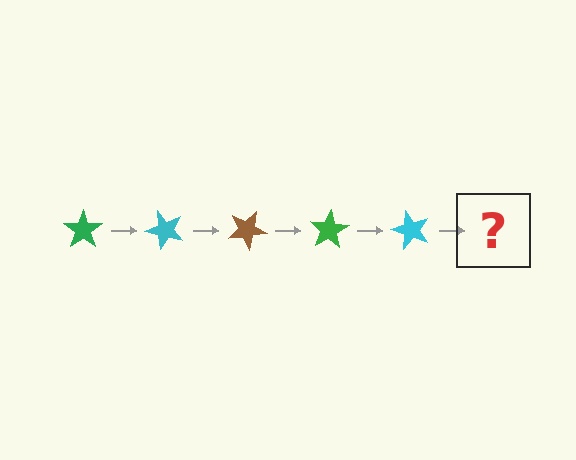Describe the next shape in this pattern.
It should be a brown star, rotated 250 degrees from the start.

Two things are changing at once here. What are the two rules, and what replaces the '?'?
The two rules are that it rotates 50 degrees each step and the color cycles through green, cyan, and brown. The '?' should be a brown star, rotated 250 degrees from the start.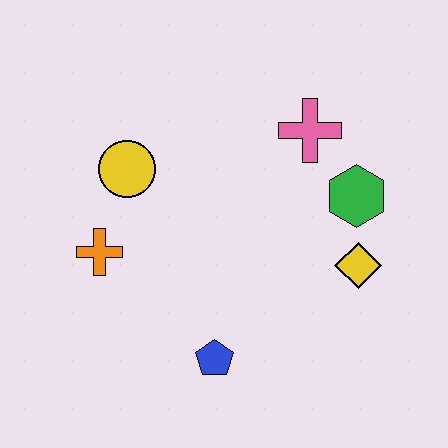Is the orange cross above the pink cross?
No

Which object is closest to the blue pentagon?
The orange cross is closest to the blue pentagon.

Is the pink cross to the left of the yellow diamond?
Yes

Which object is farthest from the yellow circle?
The yellow diamond is farthest from the yellow circle.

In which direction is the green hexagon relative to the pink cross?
The green hexagon is below the pink cross.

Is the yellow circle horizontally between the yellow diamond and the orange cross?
Yes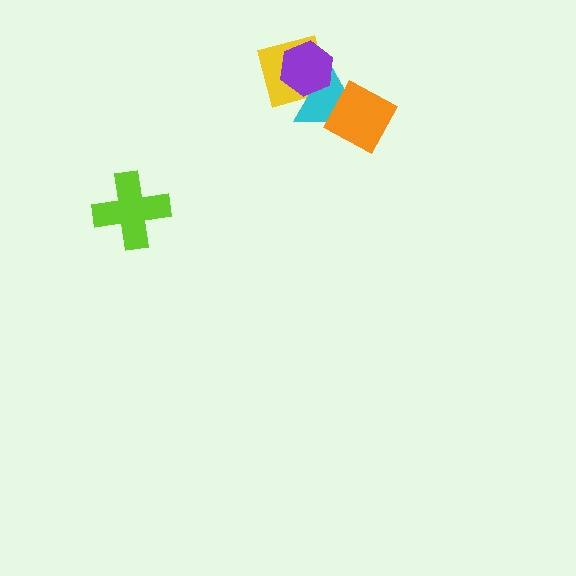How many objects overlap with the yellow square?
2 objects overlap with the yellow square.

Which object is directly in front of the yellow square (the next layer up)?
The cyan triangle is directly in front of the yellow square.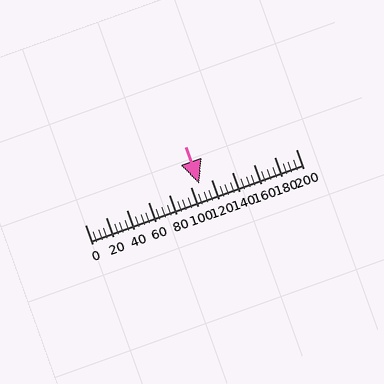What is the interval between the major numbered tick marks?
The major tick marks are spaced 20 units apart.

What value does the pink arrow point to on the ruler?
The pink arrow points to approximately 109.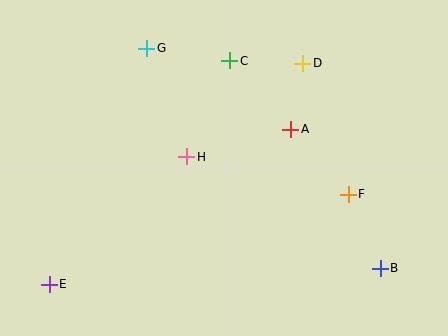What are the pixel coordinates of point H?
Point H is at (187, 157).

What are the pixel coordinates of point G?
Point G is at (147, 48).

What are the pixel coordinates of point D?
Point D is at (303, 63).